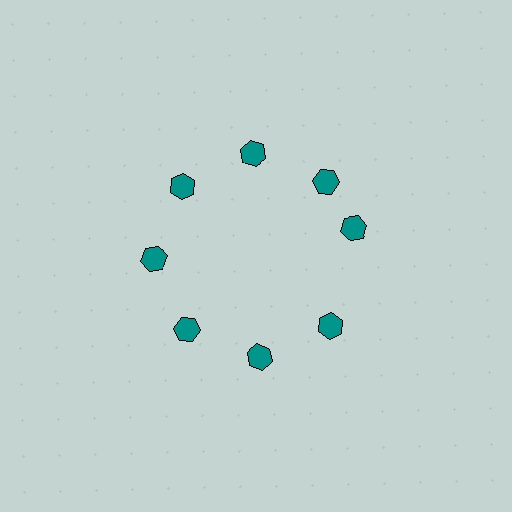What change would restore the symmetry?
The symmetry would be restored by rotating it back into even spacing with its neighbors so that all 8 hexagons sit at equal angles and equal distance from the center.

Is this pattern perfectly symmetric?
No. The 8 teal hexagons are arranged in a ring, but one element near the 3 o'clock position is rotated out of alignment along the ring, breaking the 8-fold rotational symmetry.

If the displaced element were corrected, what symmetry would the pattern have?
It would have 8-fold rotational symmetry — the pattern would map onto itself every 45 degrees.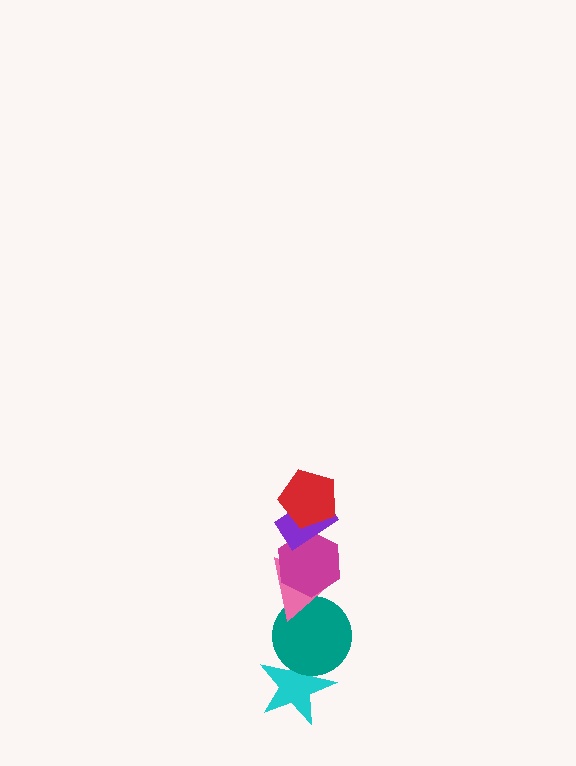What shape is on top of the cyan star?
The teal circle is on top of the cyan star.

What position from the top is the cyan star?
The cyan star is 6th from the top.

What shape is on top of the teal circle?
The pink triangle is on top of the teal circle.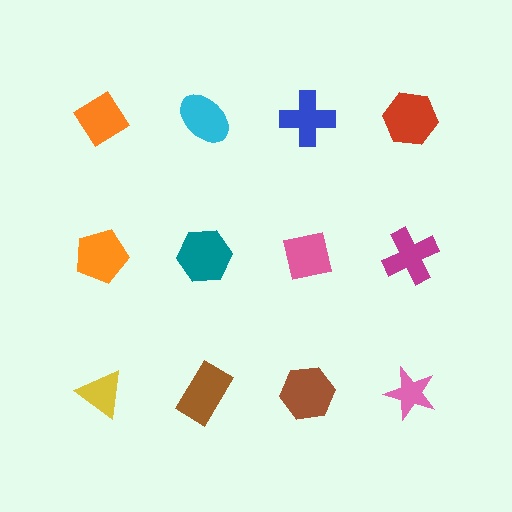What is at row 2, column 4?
A magenta cross.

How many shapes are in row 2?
4 shapes.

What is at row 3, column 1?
A yellow triangle.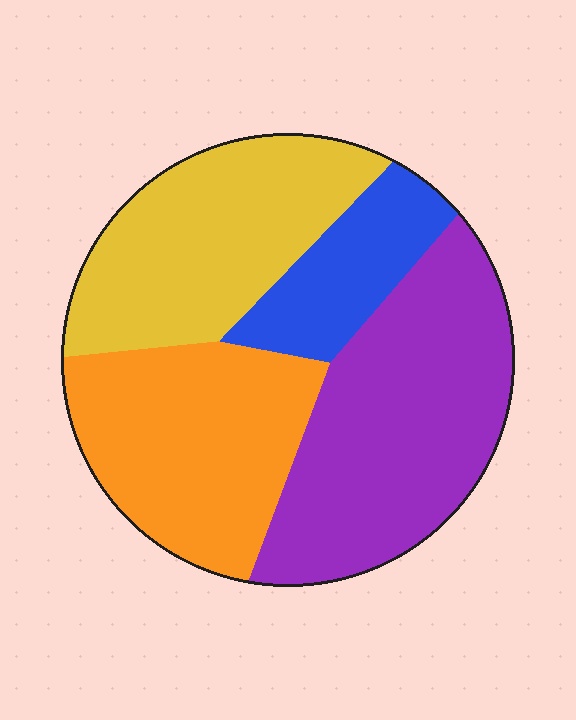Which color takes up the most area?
Purple, at roughly 35%.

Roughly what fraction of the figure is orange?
Orange takes up about one quarter (1/4) of the figure.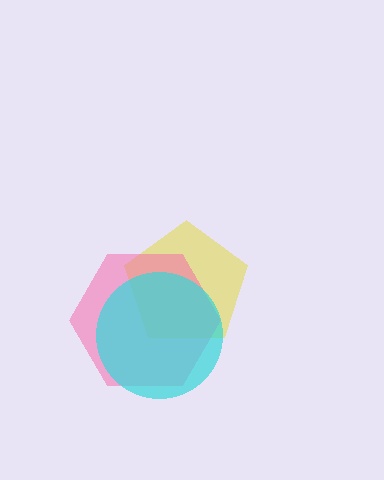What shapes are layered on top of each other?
The layered shapes are: a yellow pentagon, a pink hexagon, a cyan circle.